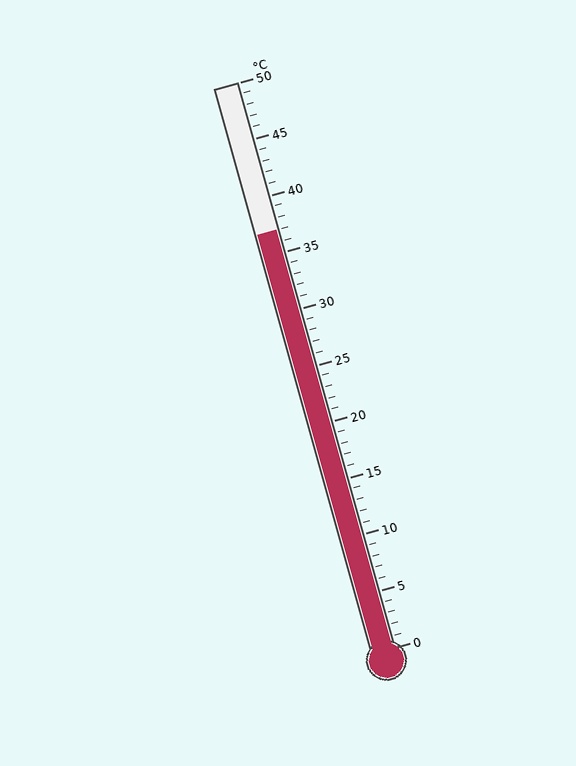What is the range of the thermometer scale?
The thermometer scale ranges from 0°C to 50°C.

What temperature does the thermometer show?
The thermometer shows approximately 37°C.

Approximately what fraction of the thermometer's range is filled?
The thermometer is filled to approximately 75% of its range.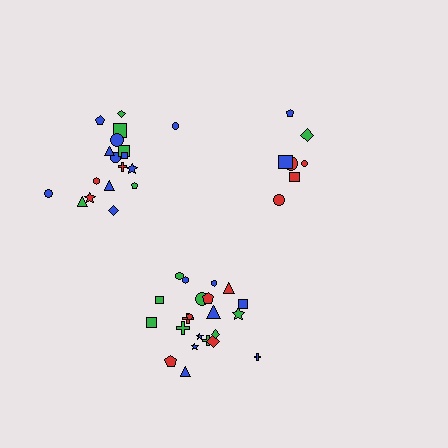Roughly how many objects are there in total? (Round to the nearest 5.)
Roughly 45 objects in total.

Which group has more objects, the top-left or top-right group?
The top-left group.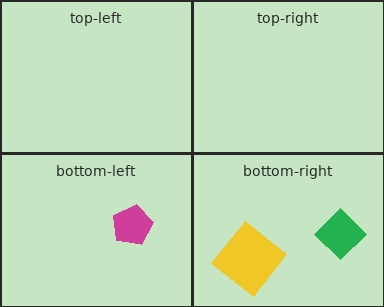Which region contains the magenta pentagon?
The bottom-left region.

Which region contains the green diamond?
The bottom-right region.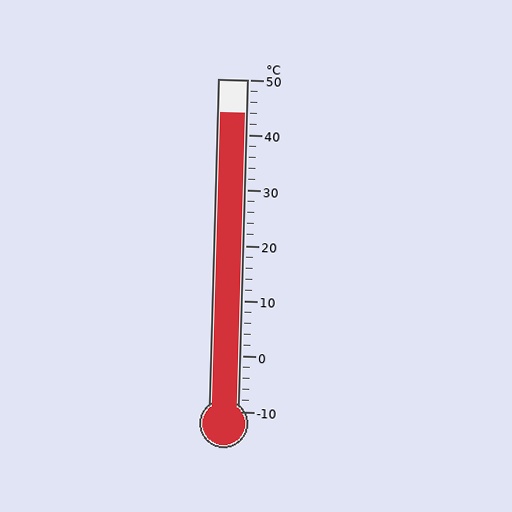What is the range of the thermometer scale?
The thermometer scale ranges from -10°C to 50°C.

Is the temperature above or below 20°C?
The temperature is above 20°C.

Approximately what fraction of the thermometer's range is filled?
The thermometer is filled to approximately 90% of its range.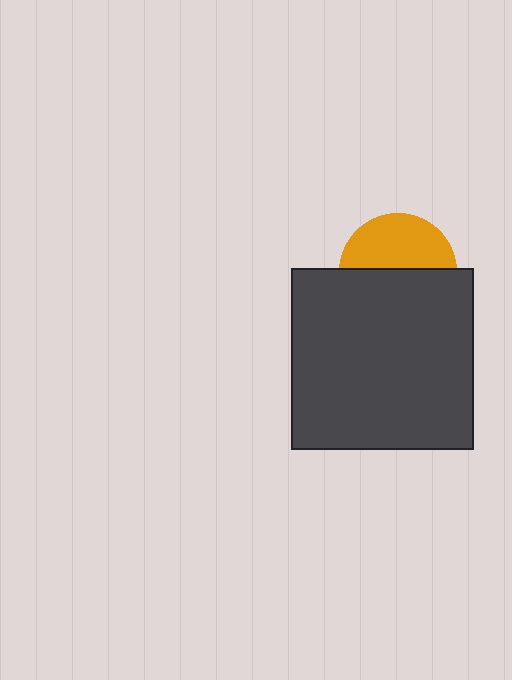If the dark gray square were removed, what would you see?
You would see the complete orange circle.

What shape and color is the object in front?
The object in front is a dark gray square.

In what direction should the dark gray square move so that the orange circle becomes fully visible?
The dark gray square should move down. That is the shortest direction to clear the overlap and leave the orange circle fully visible.